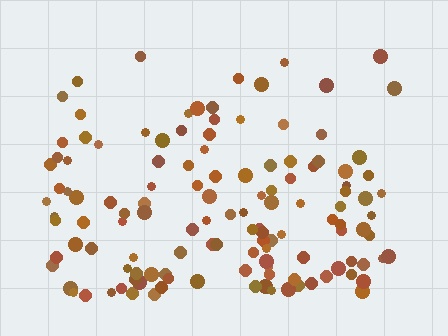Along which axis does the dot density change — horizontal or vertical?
Vertical.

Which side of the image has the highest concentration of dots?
The bottom.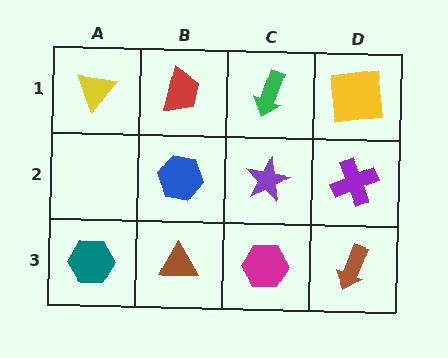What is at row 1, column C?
A green arrow.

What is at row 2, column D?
A purple cross.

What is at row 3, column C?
A magenta hexagon.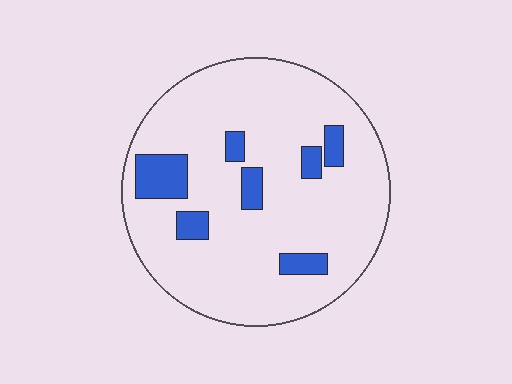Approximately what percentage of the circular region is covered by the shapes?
Approximately 15%.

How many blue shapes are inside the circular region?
7.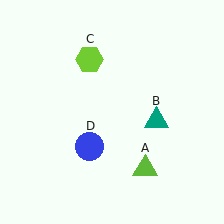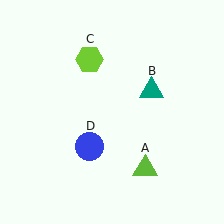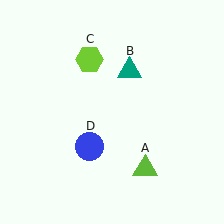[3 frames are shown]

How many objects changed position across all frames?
1 object changed position: teal triangle (object B).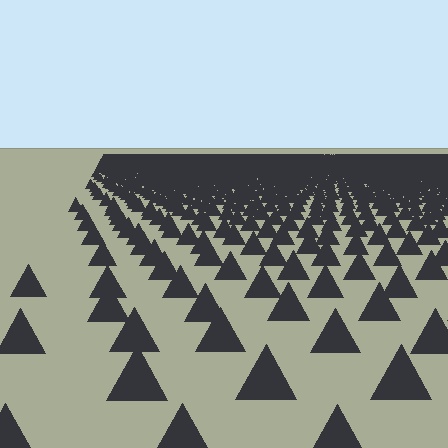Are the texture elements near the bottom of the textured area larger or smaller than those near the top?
Larger. Near the bottom, elements are closer to the viewer and appear at a bigger on-screen size.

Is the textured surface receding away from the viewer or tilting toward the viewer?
The surface is receding away from the viewer. Texture elements get smaller and denser toward the top.